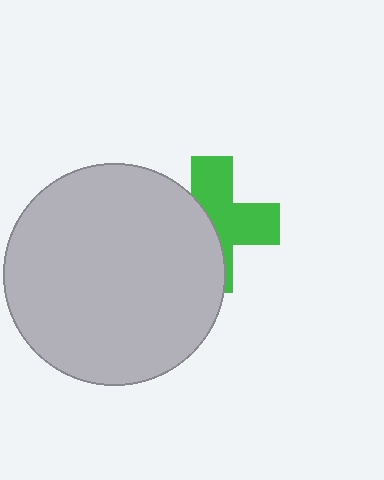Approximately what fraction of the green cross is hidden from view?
Roughly 47% of the green cross is hidden behind the light gray circle.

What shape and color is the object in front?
The object in front is a light gray circle.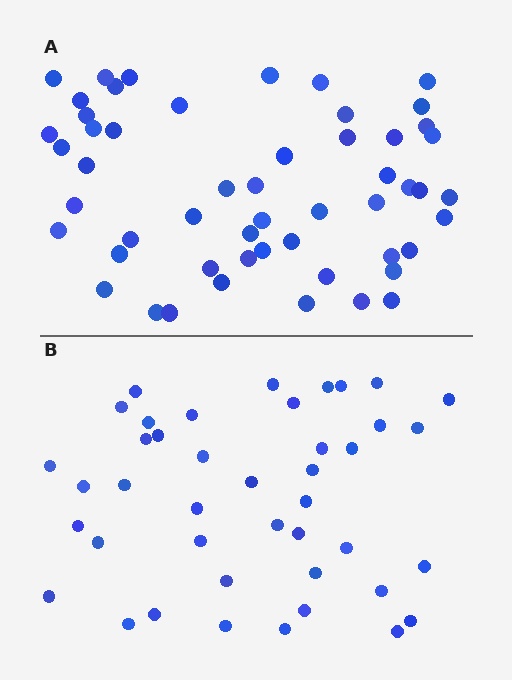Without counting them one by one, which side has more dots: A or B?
Region A (the top region) has more dots.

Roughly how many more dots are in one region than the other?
Region A has roughly 12 or so more dots than region B.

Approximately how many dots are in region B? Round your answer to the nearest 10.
About 40 dots. (The exact count is 42, which rounds to 40.)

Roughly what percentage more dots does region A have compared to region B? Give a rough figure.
About 25% more.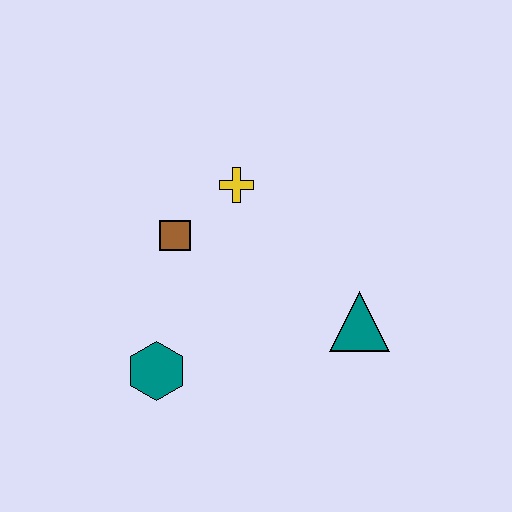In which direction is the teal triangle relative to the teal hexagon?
The teal triangle is to the right of the teal hexagon.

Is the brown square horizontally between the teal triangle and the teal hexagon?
Yes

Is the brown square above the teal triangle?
Yes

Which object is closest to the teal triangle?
The yellow cross is closest to the teal triangle.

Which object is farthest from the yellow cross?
The teal hexagon is farthest from the yellow cross.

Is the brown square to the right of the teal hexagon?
Yes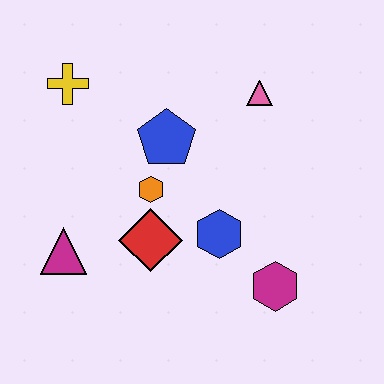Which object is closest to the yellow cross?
The blue pentagon is closest to the yellow cross.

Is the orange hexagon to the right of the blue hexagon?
No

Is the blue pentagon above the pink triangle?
No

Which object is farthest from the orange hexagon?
The magenta hexagon is farthest from the orange hexagon.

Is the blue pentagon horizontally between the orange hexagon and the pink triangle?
Yes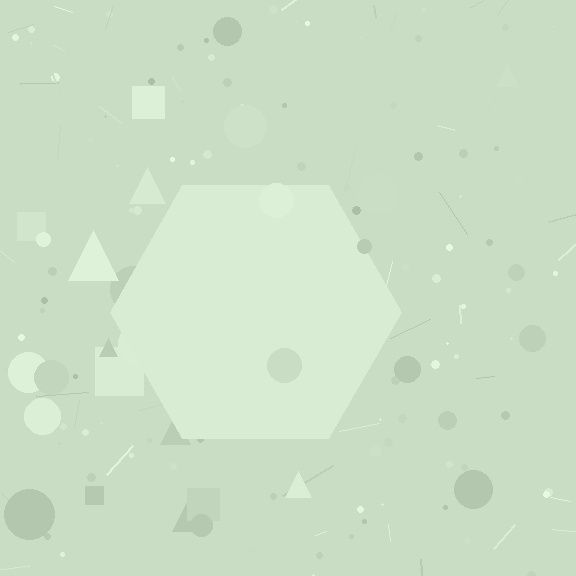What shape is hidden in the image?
A hexagon is hidden in the image.